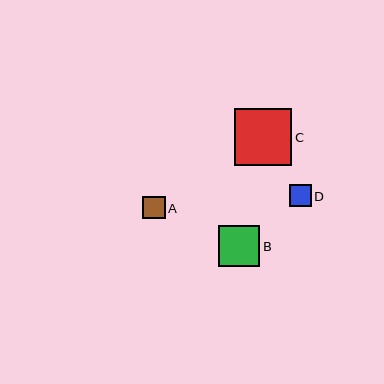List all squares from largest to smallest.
From largest to smallest: C, B, A, D.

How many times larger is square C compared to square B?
Square C is approximately 1.4 times the size of square B.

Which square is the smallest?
Square D is the smallest with a size of approximately 22 pixels.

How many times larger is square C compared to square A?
Square C is approximately 2.5 times the size of square A.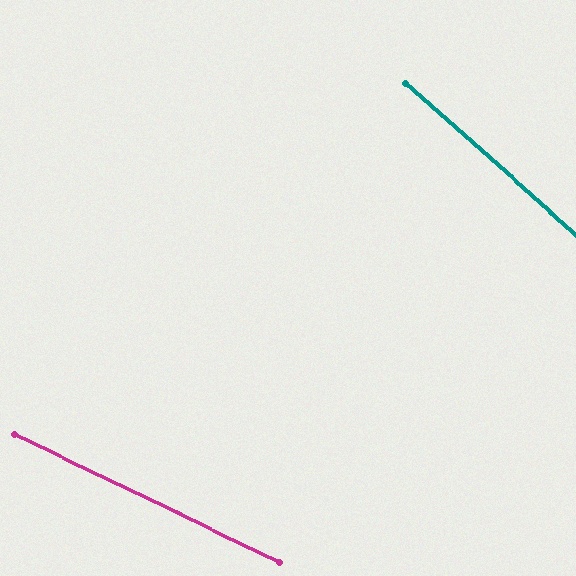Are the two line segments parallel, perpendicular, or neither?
Neither parallel nor perpendicular — they differ by about 16°.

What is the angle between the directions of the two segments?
Approximately 16 degrees.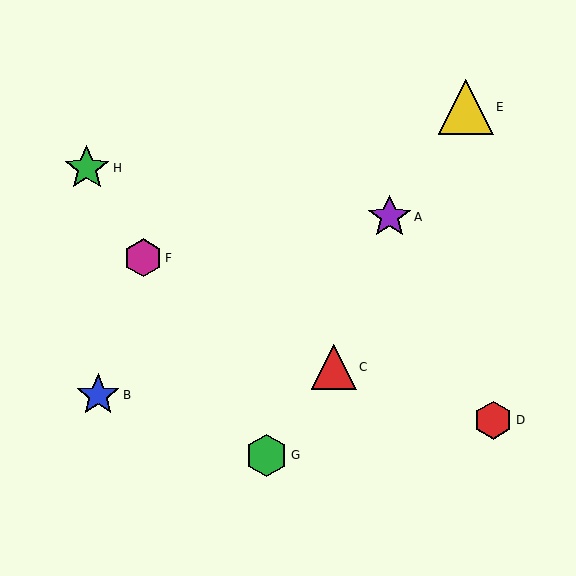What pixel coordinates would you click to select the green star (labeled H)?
Click at (87, 168) to select the green star H.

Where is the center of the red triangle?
The center of the red triangle is at (334, 367).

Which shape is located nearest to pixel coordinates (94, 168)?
The green star (labeled H) at (87, 168) is nearest to that location.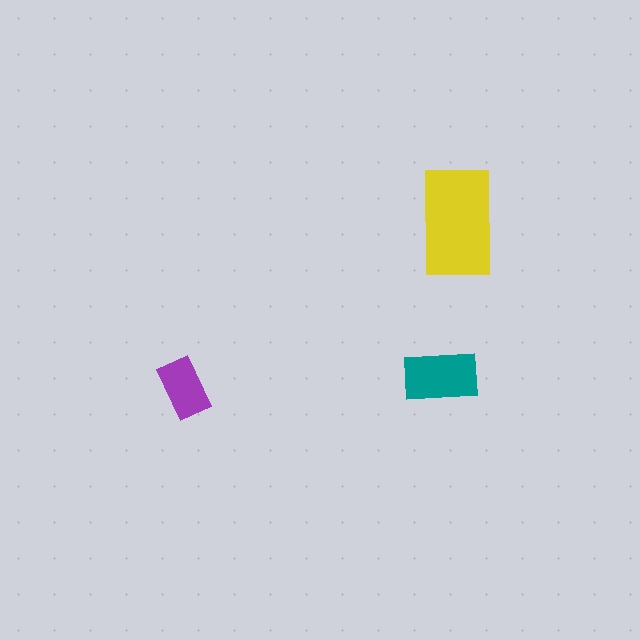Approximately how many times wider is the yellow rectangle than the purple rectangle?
About 2 times wider.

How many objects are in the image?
There are 3 objects in the image.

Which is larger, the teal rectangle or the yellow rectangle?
The yellow one.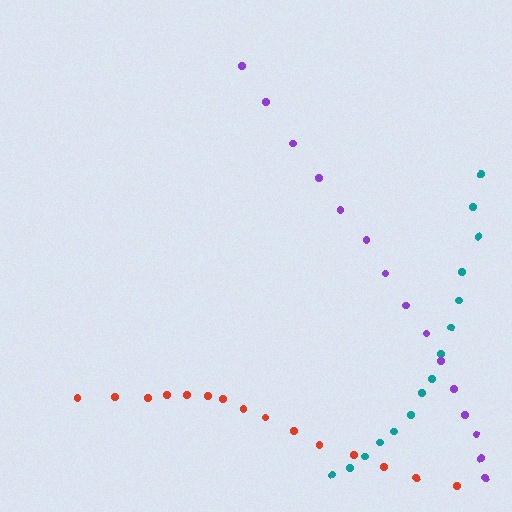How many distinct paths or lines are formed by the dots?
There are 3 distinct paths.